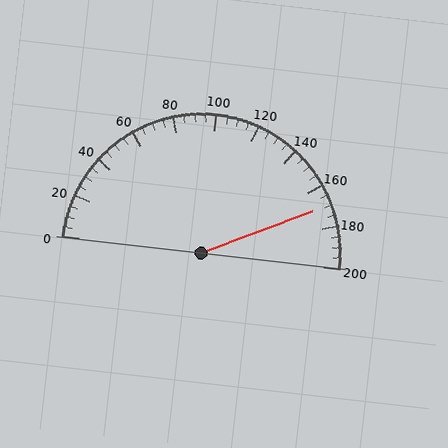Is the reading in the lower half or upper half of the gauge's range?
The reading is in the upper half of the range (0 to 200).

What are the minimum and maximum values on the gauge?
The gauge ranges from 0 to 200.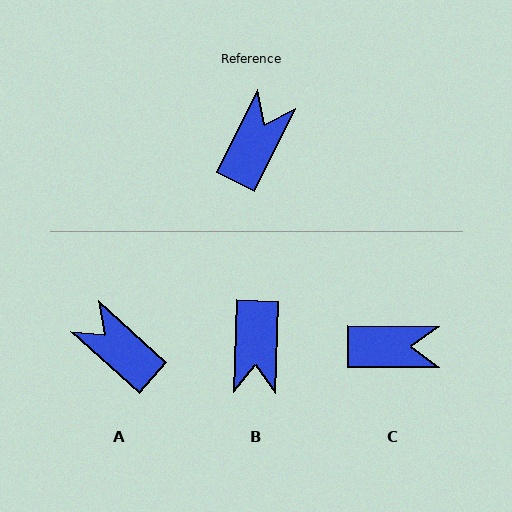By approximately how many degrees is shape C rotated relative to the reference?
Approximately 64 degrees clockwise.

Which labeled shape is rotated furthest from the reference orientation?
B, about 156 degrees away.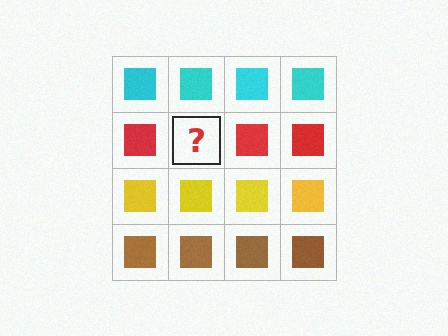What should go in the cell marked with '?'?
The missing cell should contain a red square.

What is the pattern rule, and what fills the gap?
The rule is that each row has a consistent color. The gap should be filled with a red square.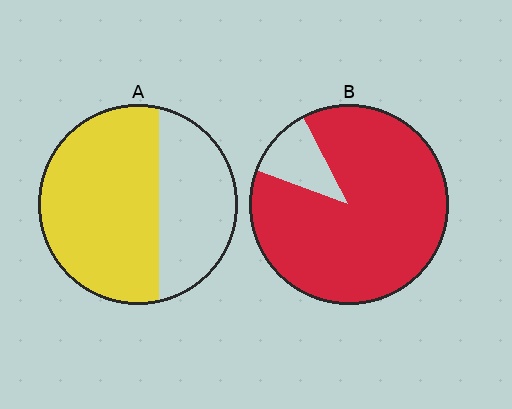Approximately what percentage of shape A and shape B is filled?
A is approximately 65% and B is approximately 90%.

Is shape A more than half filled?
Yes.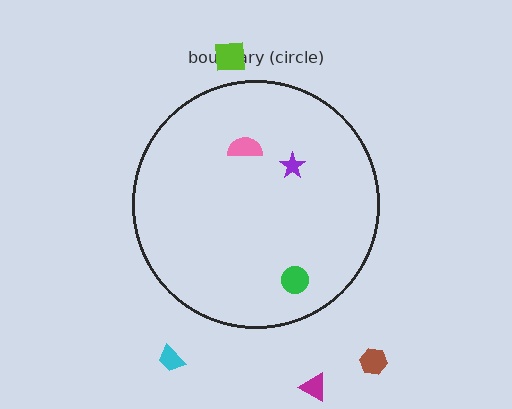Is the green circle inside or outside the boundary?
Inside.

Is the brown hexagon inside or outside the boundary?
Outside.